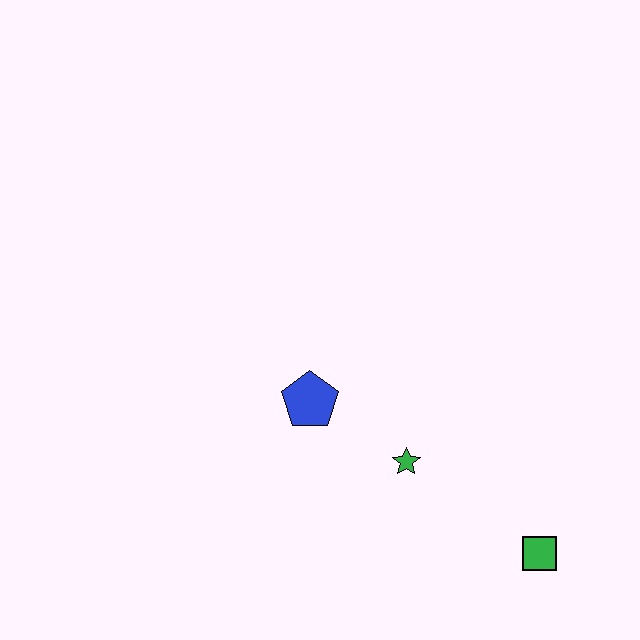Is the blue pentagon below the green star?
No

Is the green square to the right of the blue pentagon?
Yes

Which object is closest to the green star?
The blue pentagon is closest to the green star.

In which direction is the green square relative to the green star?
The green square is to the right of the green star.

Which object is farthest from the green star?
The green square is farthest from the green star.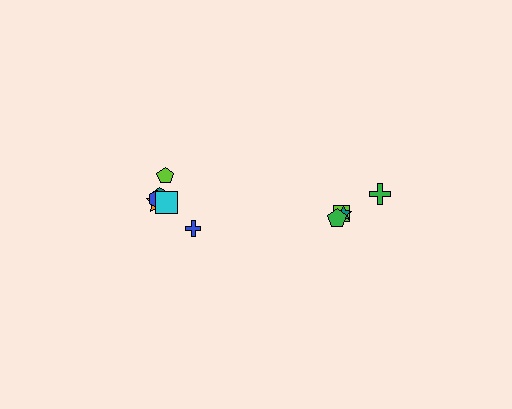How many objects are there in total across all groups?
There are 10 objects.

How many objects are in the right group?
There are 4 objects.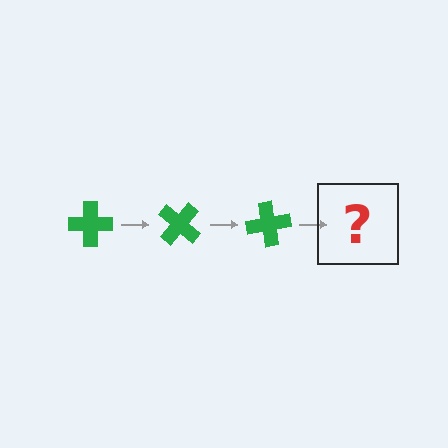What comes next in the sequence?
The next element should be a green cross rotated 120 degrees.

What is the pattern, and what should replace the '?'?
The pattern is that the cross rotates 40 degrees each step. The '?' should be a green cross rotated 120 degrees.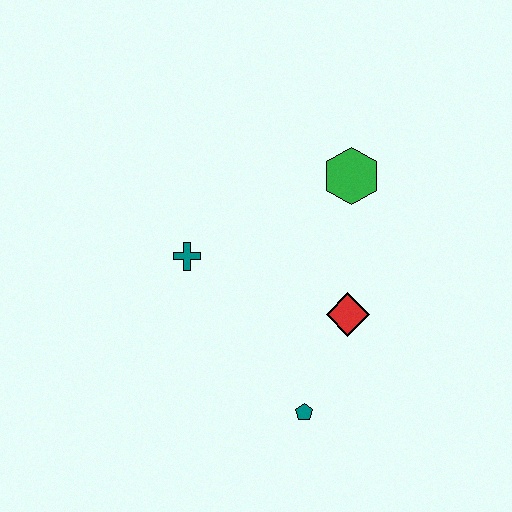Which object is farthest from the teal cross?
The teal pentagon is farthest from the teal cross.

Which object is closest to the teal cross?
The red diamond is closest to the teal cross.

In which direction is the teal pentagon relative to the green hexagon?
The teal pentagon is below the green hexagon.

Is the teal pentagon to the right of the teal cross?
Yes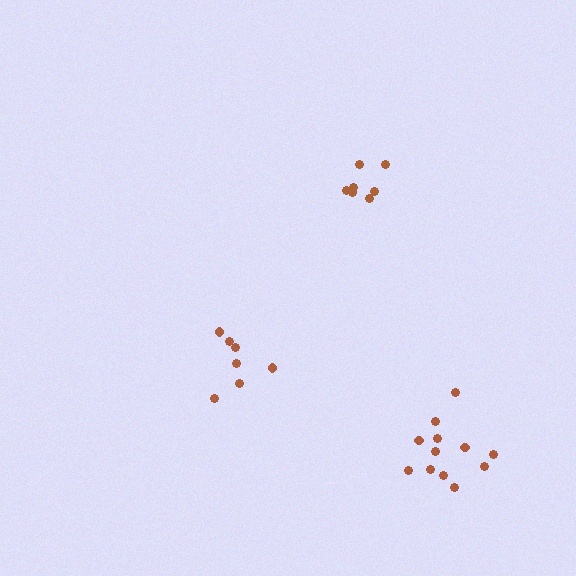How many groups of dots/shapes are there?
There are 3 groups.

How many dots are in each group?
Group 1: 12 dots, Group 2: 7 dots, Group 3: 7 dots (26 total).